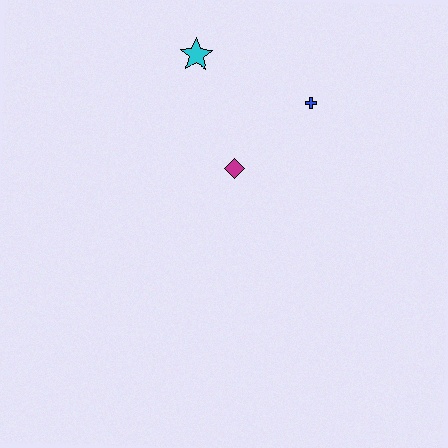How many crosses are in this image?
There is 1 cross.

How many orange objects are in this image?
There are no orange objects.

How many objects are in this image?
There are 3 objects.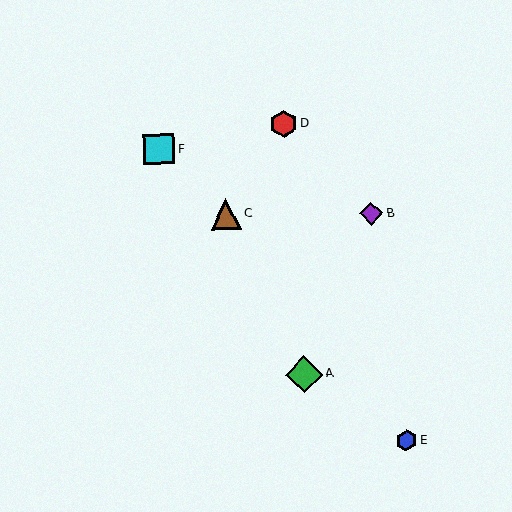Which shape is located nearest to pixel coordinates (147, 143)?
The cyan square (labeled F) at (159, 149) is nearest to that location.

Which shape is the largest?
The green diamond (labeled A) is the largest.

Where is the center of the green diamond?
The center of the green diamond is at (304, 374).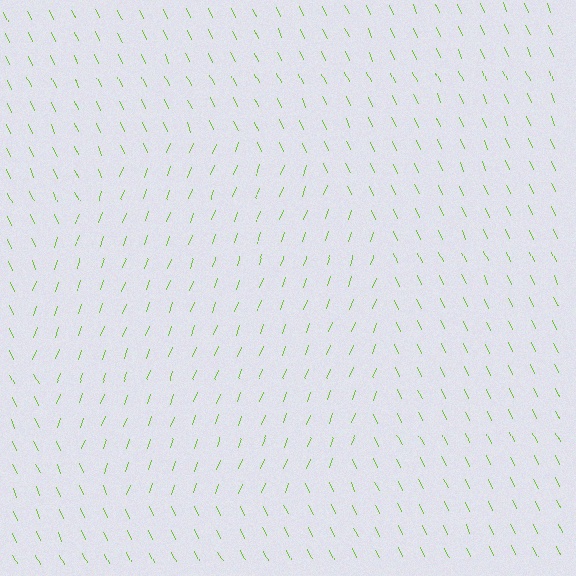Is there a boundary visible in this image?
Yes, there is a texture boundary formed by a change in line orientation.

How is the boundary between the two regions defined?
The boundary is defined purely by a change in line orientation (approximately 45 degrees difference). All lines are the same color and thickness.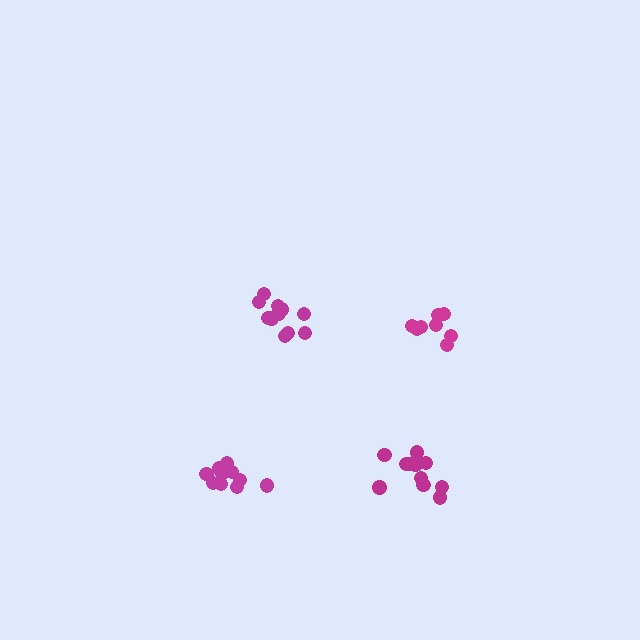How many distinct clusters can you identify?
There are 4 distinct clusters.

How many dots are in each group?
Group 1: 11 dots, Group 2: 10 dots, Group 3: 8 dots, Group 4: 11 dots (40 total).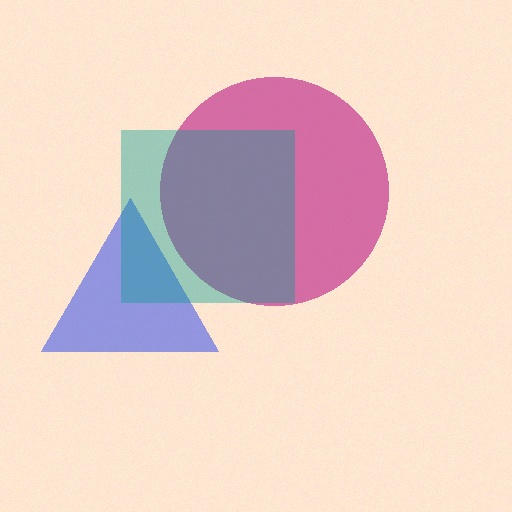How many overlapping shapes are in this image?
There are 3 overlapping shapes in the image.